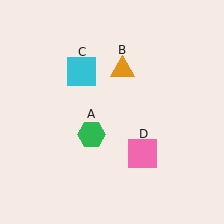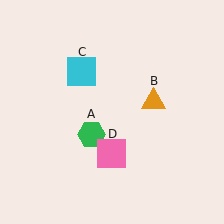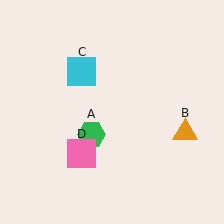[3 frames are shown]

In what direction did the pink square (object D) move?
The pink square (object D) moved left.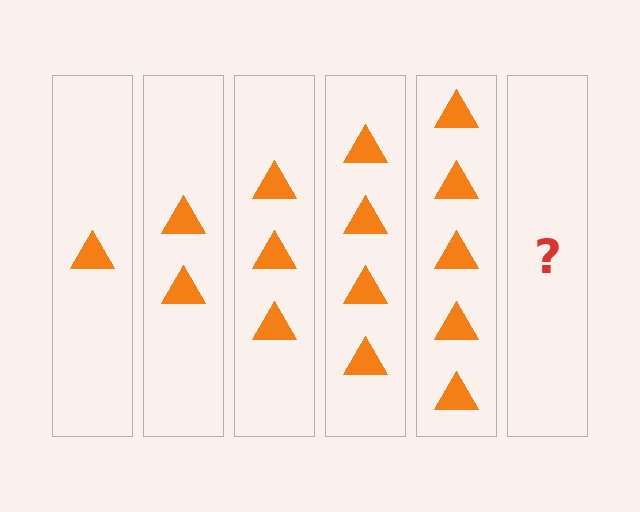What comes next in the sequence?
The next element should be 6 triangles.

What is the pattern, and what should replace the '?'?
The pattern is that each step adds one more triangle. The '?' should be 6 triangles.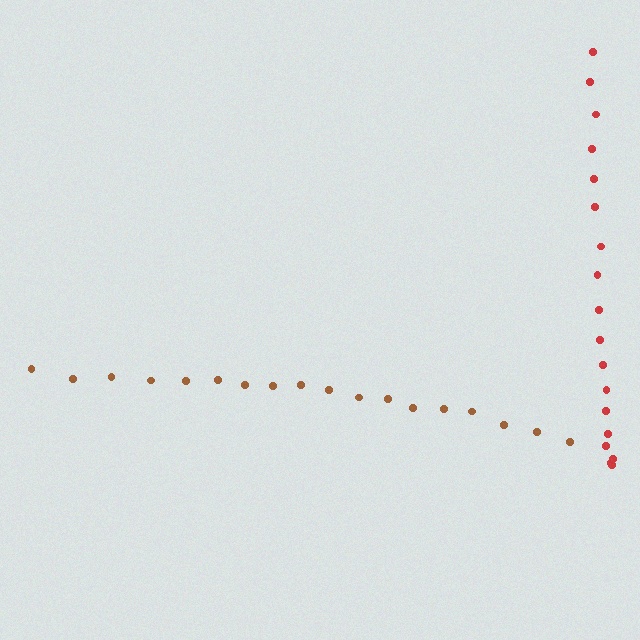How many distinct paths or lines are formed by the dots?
There are 2 distinct paths.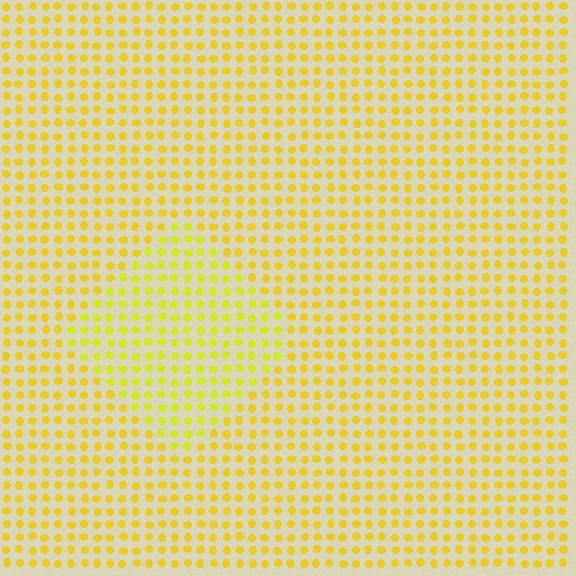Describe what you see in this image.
The image is filled with small yellow elements in a uniform arrangement. A diamond-shaped region is visible where the elements are tinted to a slightly different hue, forming a subtle color boundary.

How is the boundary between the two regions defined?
The boundary is defined purely by a slight shift in hue (about 17 degrees). Spacing, size, and orientation are identical on both sides.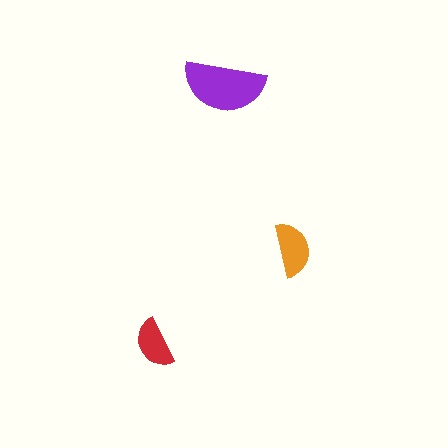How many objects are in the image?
There are 3 objects in the image.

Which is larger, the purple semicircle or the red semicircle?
The purple one.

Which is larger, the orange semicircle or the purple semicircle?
The purple one.